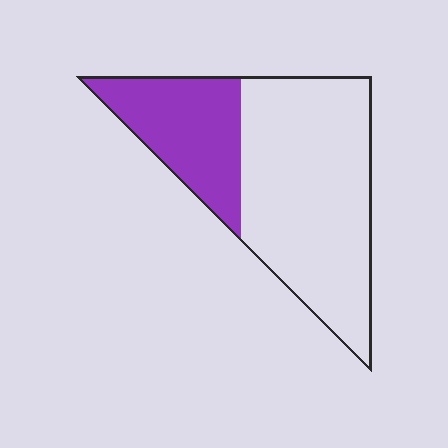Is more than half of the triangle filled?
No.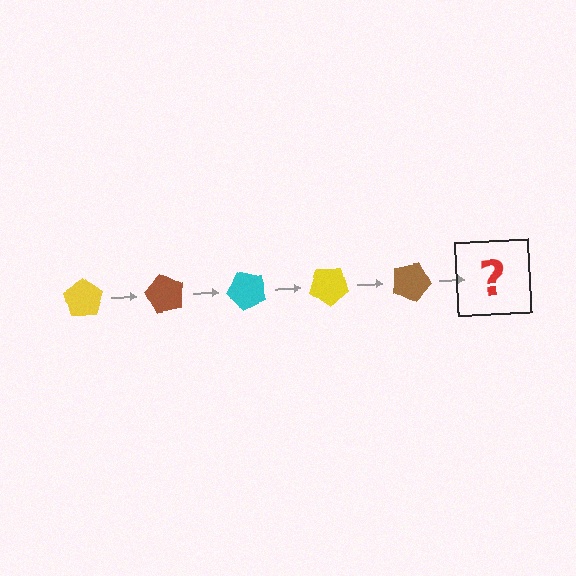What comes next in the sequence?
The next element should be a cyan pentagon, rotated 300 degrees from the start.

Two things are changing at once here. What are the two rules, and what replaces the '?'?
The two rules are that it rotates 60 degrees each step and the color cycles through yellow, brown, and cyan. The '?' should be a cyan pentagon, rotated 300 degrees from the start.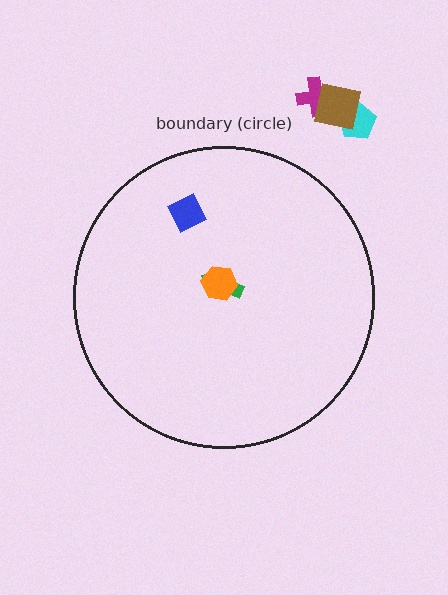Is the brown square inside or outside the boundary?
Outside.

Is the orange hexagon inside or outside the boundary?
Inside.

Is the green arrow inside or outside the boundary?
Inside.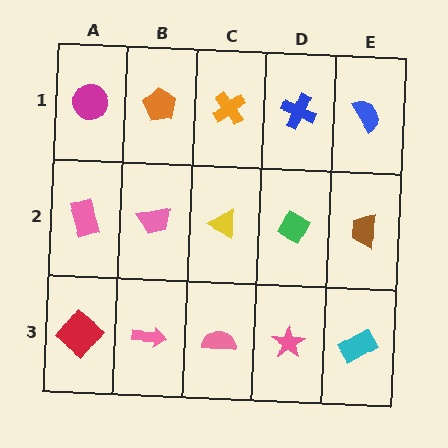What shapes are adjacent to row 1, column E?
A brown trapezoid (row 2, column E), a blue cross (row 1, column D).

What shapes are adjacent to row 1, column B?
A pink trapezoid (row 2, column B), a magenta circle (row 1, column A), an orange cross (row 1, column C).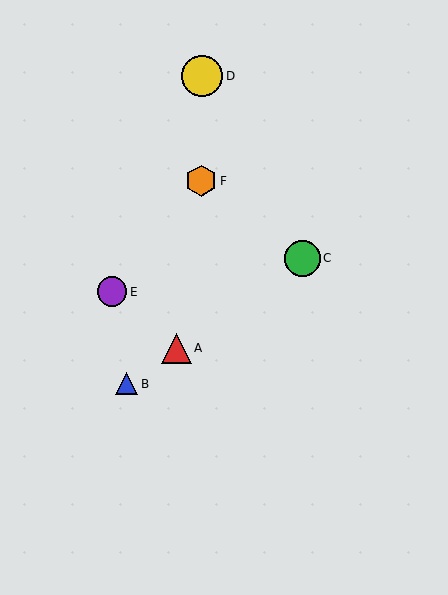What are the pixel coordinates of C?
Object C is at (303, 258).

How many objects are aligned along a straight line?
3 objects (A, B, C) are aligned along a straight line.